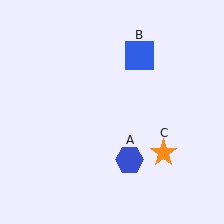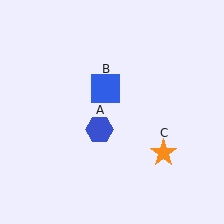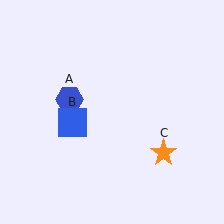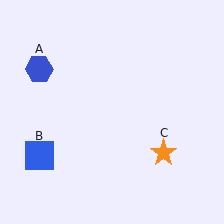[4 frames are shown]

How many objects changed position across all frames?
2 objects changed position: blue hexagon (object A), blue square (object B).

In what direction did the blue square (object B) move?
The blue square (object B) moved down and to the left.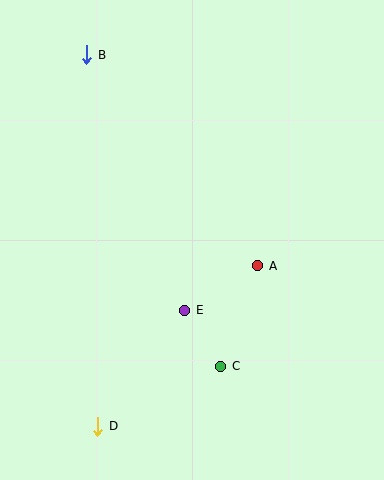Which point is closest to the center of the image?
Point A at (258, 266) is closest to the center.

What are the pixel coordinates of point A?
Point A is at (258, 266).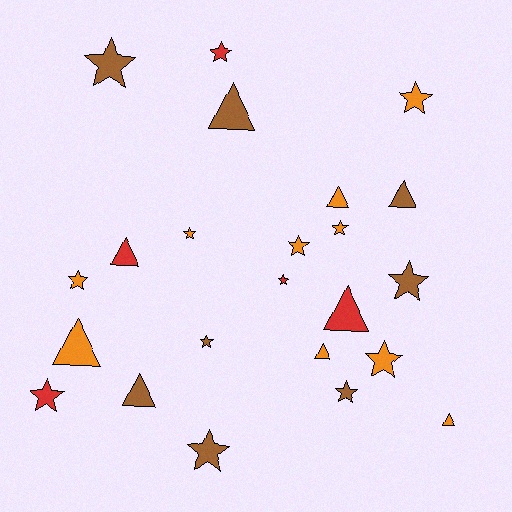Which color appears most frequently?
Orange, with 10 objects.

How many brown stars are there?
There are 5 brown stars.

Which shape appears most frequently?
Star, with 14 objects.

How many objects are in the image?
There are 23 objects.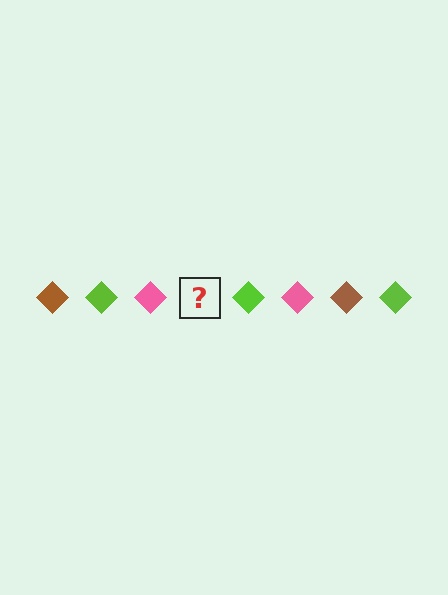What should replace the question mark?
The question mark should be replaced with a brown diamond.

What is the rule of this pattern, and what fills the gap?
The rule is that the pattern cycles through brown, lime, pink diamonds. The gap should be filled with a brown diamond.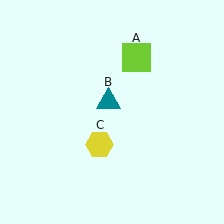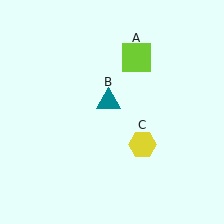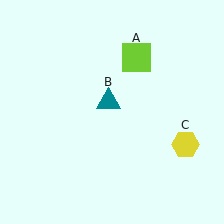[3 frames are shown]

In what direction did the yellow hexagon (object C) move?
The yellow hexagon (object C) moved right.